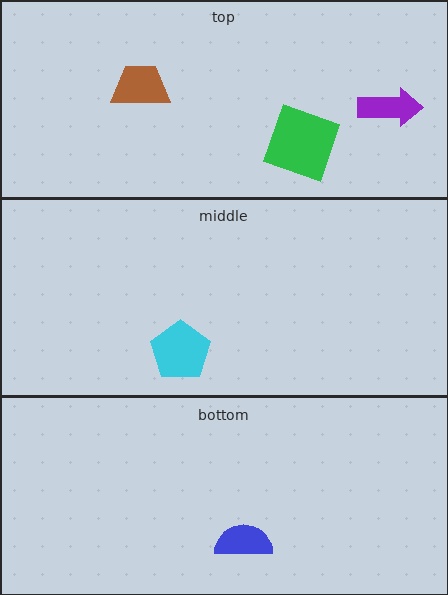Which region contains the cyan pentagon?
The middle region.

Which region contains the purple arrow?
The top region.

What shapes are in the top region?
The brown trapezoid, the purple arrow, the green square.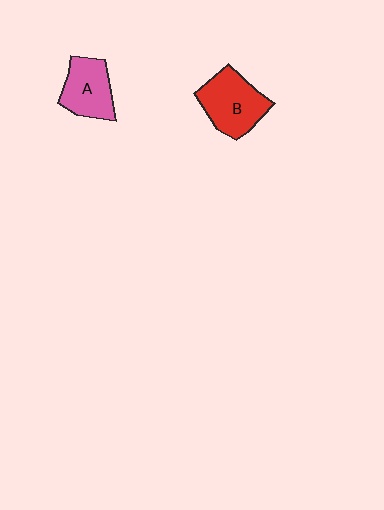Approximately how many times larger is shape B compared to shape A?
Approximately 1.2 times.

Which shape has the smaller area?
Shape A (pink).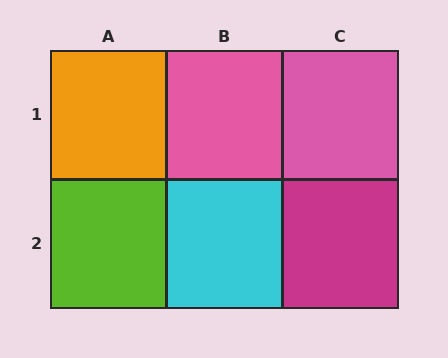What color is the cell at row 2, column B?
Cyan.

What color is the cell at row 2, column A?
Lime.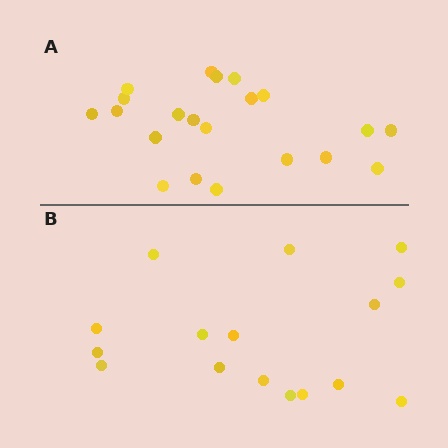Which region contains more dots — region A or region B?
Region A (the top region) has more dots.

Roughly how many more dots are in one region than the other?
Region A has about 5 more dots than region B.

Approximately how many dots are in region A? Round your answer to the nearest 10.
About 20 dots. (The exact count is 21, which rounds to 20.)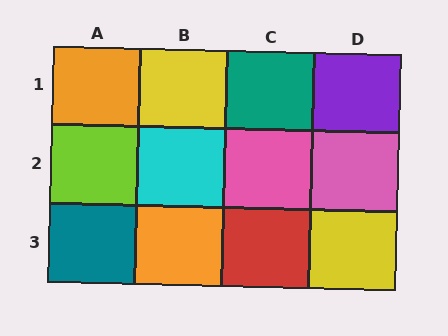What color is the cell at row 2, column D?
Pink.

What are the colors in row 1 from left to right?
Orange, yellow, teal, purple.